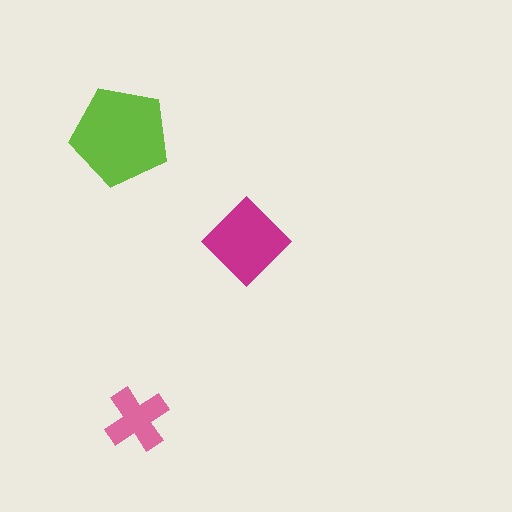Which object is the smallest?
The pink cross.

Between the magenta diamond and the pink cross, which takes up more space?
The magenta diamond.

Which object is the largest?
The lime pentagon.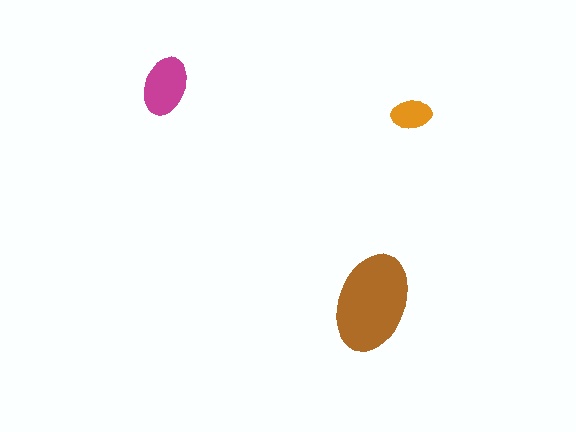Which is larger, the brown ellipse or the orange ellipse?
The brown one.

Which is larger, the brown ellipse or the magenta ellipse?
The brown one.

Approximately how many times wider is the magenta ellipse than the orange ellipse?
About 1.5 times wider.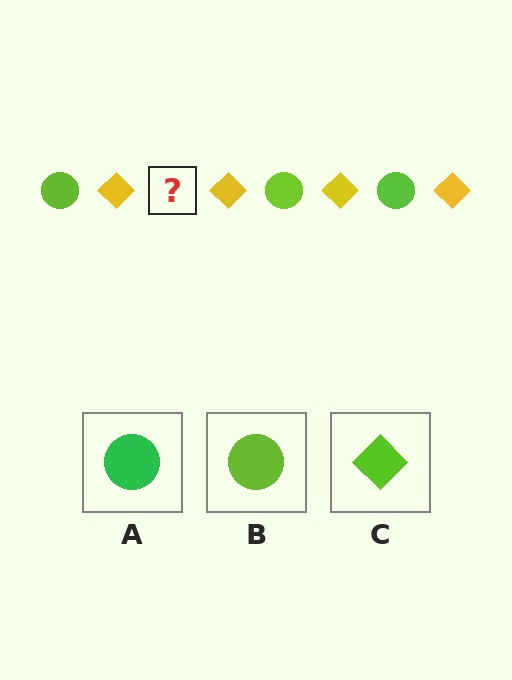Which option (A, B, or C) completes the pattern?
B.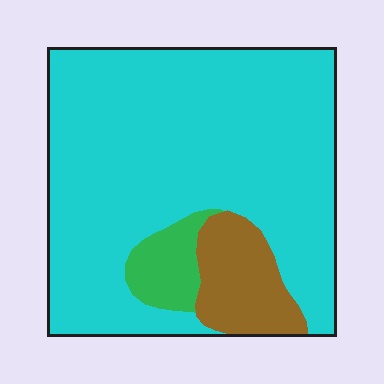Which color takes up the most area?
Cyan, at roughly 80%.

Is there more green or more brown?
Brown.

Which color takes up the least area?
Green, at roughly 5%.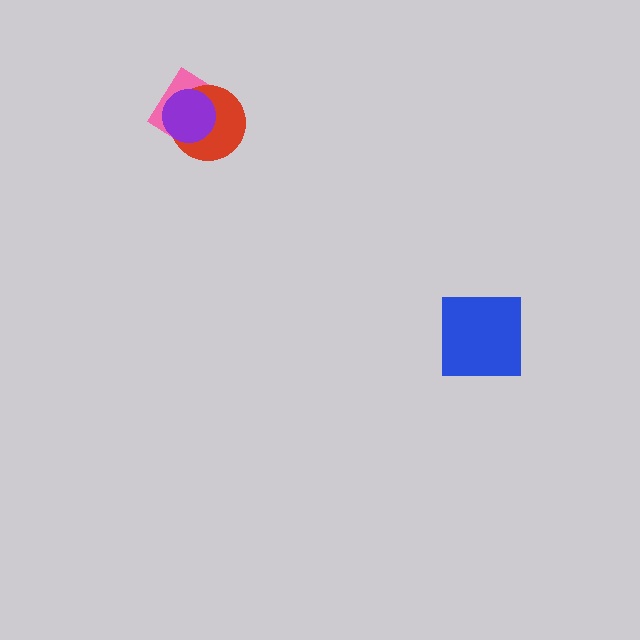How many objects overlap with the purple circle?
2 objects overlap with the purple circle.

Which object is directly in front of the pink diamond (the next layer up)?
The red circle is directly in front of the pink diamond.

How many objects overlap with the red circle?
2 objects overlap with the red circle.